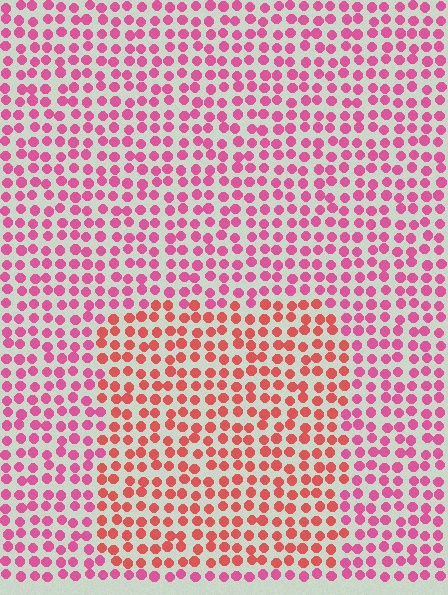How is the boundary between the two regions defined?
The boundary is defined purely by a slight shift in hue (about 31 degrees). Spacing, size, and orientation are identical on both sides.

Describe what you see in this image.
The image is filled with small pink elements in a uniform arrangement. A rectangle-shaped region is visible where the elements are tinted to a slightly different hue, forming a subtle color boundary.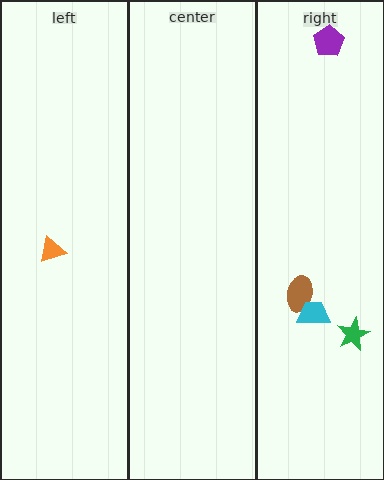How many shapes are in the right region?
4.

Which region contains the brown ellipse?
The right region.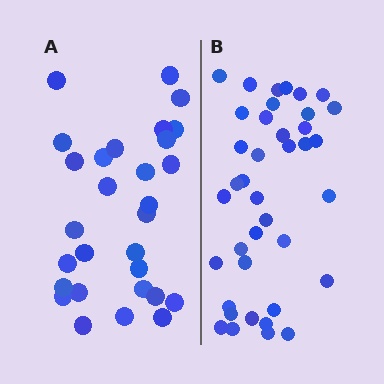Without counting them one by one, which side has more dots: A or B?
Region B (the right region) has more dots.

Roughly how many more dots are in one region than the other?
Region B has roughly 10 or so more dots than region A.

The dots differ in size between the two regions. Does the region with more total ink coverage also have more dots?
No. Region A has more total ink coverage because its dots are larger, but region B actually contains more individual dots. Total area can be misleading — the number of items is what matters here.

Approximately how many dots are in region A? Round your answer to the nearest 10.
About 30 dots. (The exact count is 29, which rounds to 30.)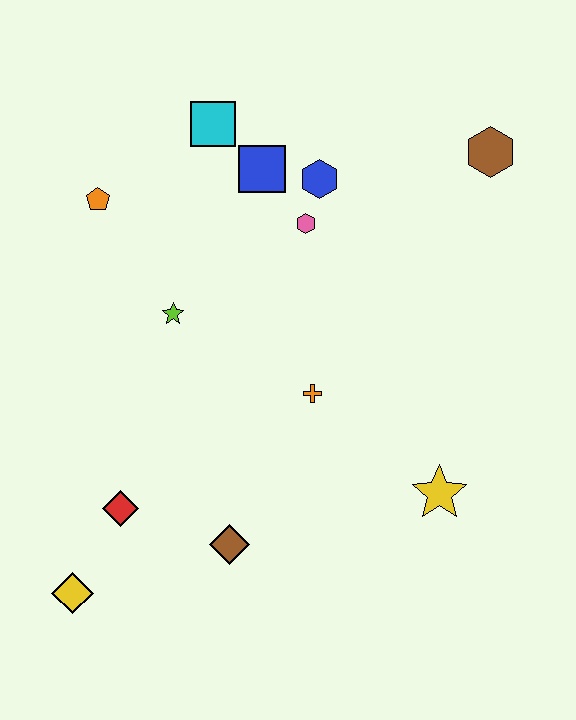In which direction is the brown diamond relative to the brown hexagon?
The brown diamond is below the brown hexagon.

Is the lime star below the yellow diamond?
No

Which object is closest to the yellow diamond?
The red diamond is closest to the yellow diamond.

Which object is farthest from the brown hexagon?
The yellow diamond is farthest from the brown hexagon.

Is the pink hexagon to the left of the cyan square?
No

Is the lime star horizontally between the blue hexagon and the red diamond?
Yes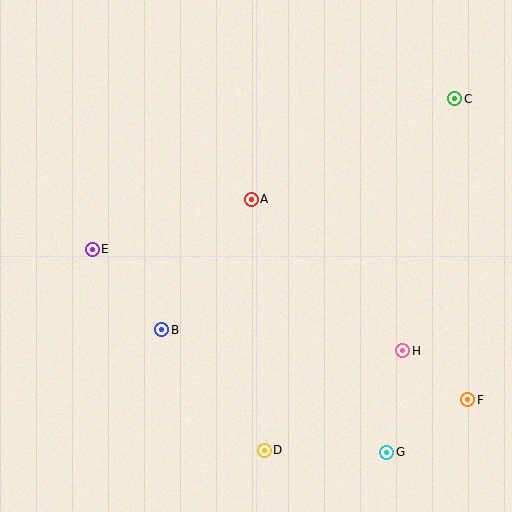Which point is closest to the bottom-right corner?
Point F is closest to the bottom-right corner.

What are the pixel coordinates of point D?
Point D is at (264, 450).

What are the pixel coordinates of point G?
Point G is at (387, 452).